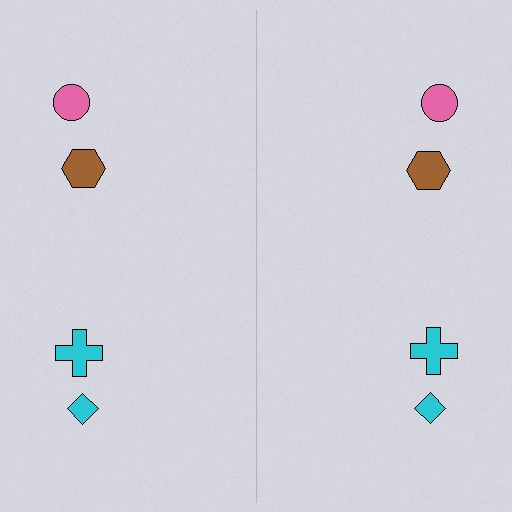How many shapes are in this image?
There are 8 shapes in this image.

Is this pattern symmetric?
Yes, this pattern has bilateral (reflection) symmetry.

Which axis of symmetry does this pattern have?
The pattern has a vertical axis of symmetry running through the center of the image.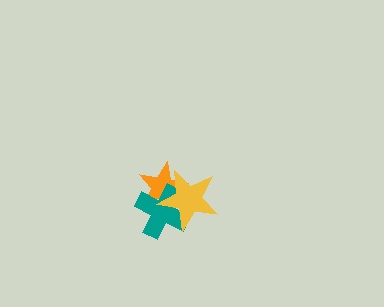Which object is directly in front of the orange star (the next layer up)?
The teal cross is directly in front of the orange star.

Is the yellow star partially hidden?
No, no other shape covers it.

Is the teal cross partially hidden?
Yes, it is partially covered by another shape.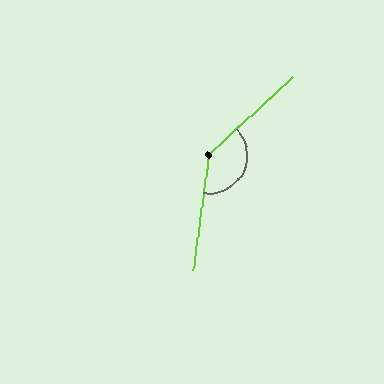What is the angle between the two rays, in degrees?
Approximately 141 degrees.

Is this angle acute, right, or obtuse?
It is obtuse.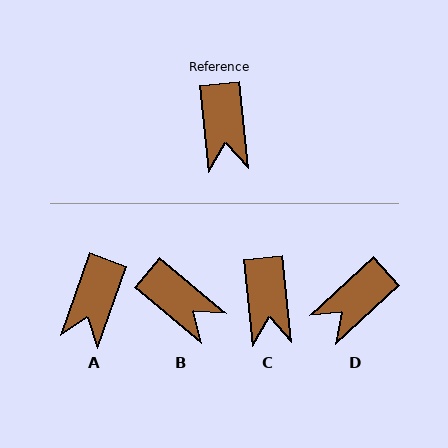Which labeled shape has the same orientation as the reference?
C.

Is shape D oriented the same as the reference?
No, it is off by about 53 degrees.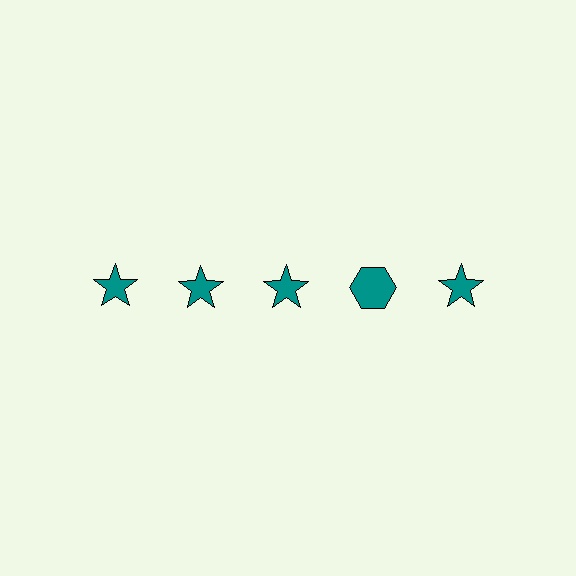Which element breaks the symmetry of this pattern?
The teal hexagon in the top row, second from right column breaks the symmetry. All other shapes are teal stars.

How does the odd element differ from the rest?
It has a different shape: hexagon instead of star.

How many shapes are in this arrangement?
There are 5 shapes arranged in a grid pattern.